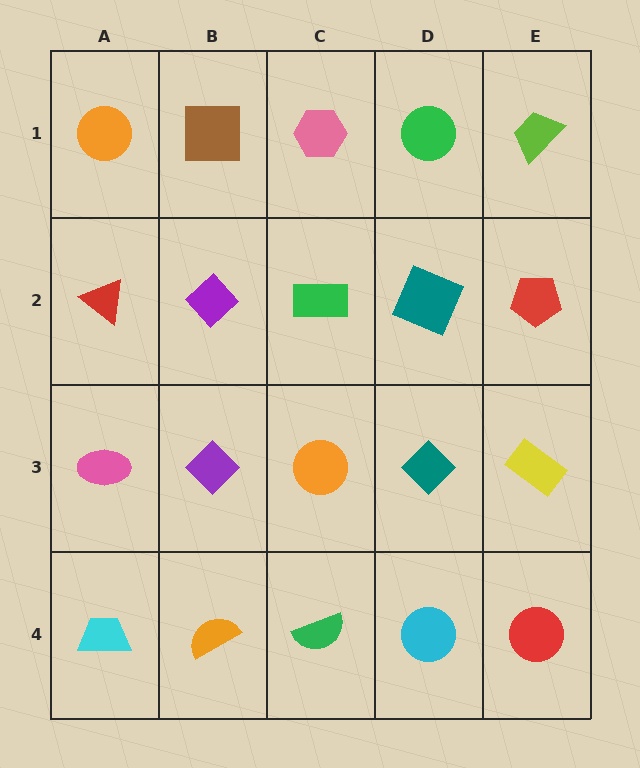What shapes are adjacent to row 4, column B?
A purple diamond (row 3, column B), a cyan trapezoid (row 4, column A), a green semicircle (row 4, column C).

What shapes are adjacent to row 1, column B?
A purple diamond (row 2, column B), an orange circle (row 1, column A), a pink hexagon (row 1, column C).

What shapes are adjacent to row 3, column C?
A green rectangle (row 2, column C), a green semicircle (row 4, column C), a purple diamond (row 3, column B), a teal diamond (row 3, column D).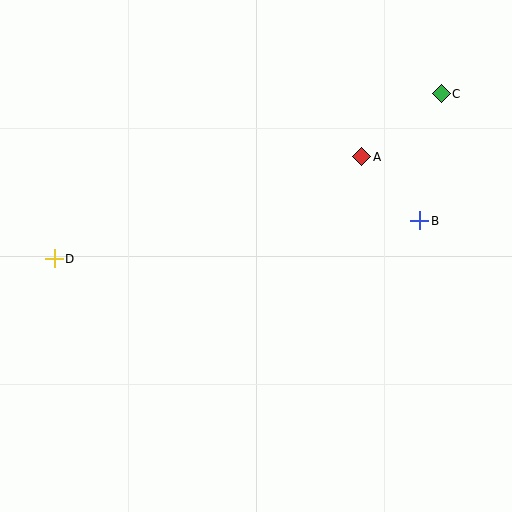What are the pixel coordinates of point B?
Point B is at (420, 221).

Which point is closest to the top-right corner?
Point C is closest to the top-right corner.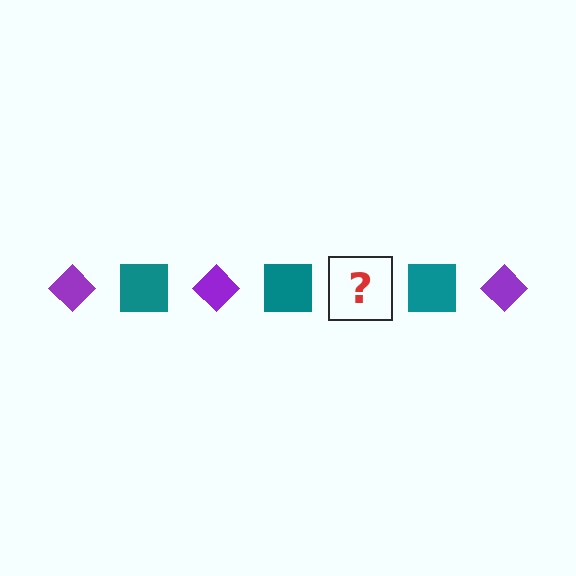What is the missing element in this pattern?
The missing element is a purple diamond.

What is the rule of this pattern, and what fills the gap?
The rule is that the pattern alternates between purple diamond and teal square. The gap should be filled with a purple diamond.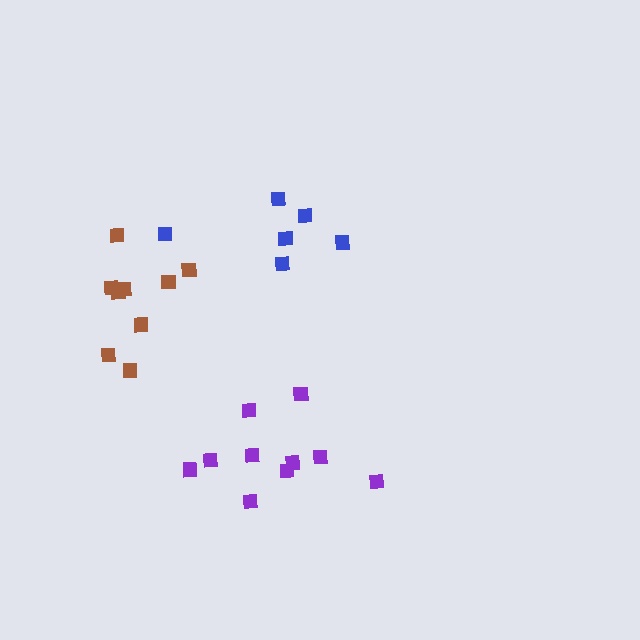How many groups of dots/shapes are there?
There are 3 groups.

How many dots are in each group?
Group 1: 10 dots, Group 2: 6 dots, Group 3: 9 dots (25 total).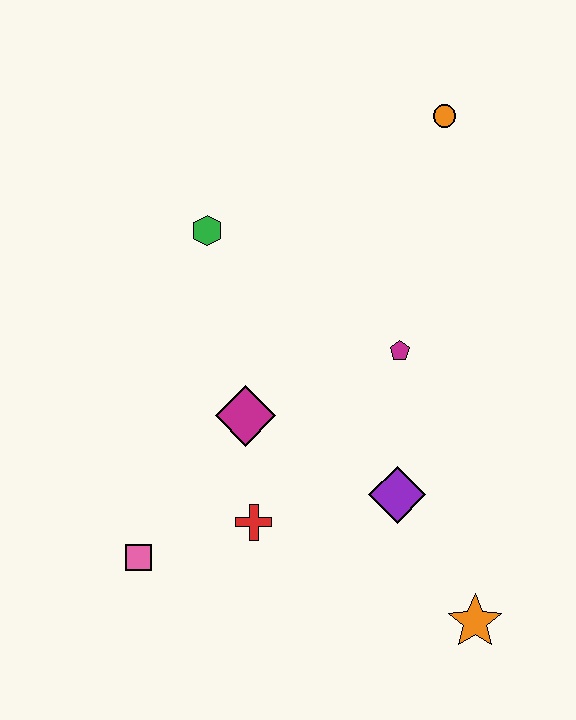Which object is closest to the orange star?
The purple diamond is closest to the orange star.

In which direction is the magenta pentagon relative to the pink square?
The magenta pentagon is to the right of the pink square.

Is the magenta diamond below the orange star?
No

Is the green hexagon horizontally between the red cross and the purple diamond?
No